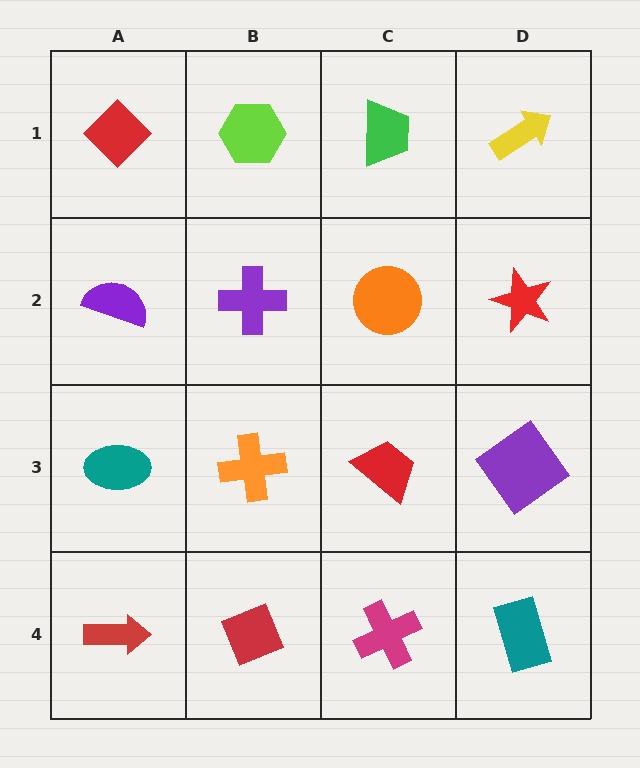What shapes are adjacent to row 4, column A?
A teal ellipse (row 3, column A), a red diamond (row 4, column B).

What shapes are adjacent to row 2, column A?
A red diamond (row 1, column A), a teal ellipse (row 3, column A), a purple cross (row 2, column B).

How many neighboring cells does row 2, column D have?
3.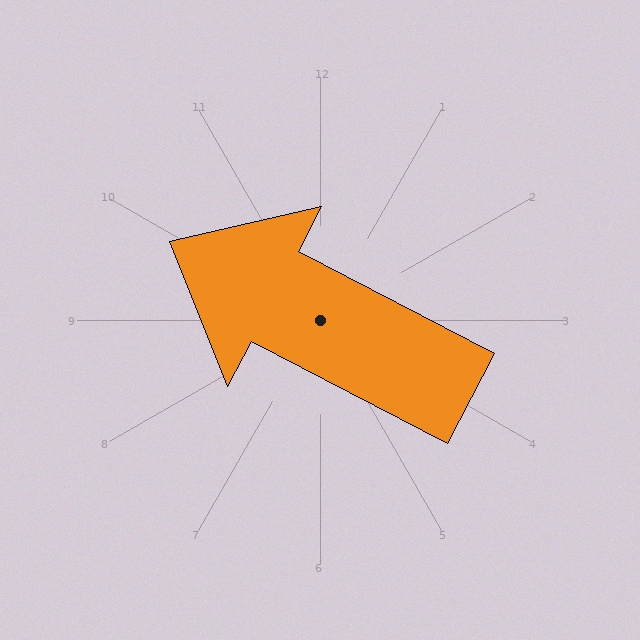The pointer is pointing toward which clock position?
Roughly 10 o'clock.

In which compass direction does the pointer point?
Northwest.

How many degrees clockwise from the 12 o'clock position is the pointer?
Approximately 298 degrees.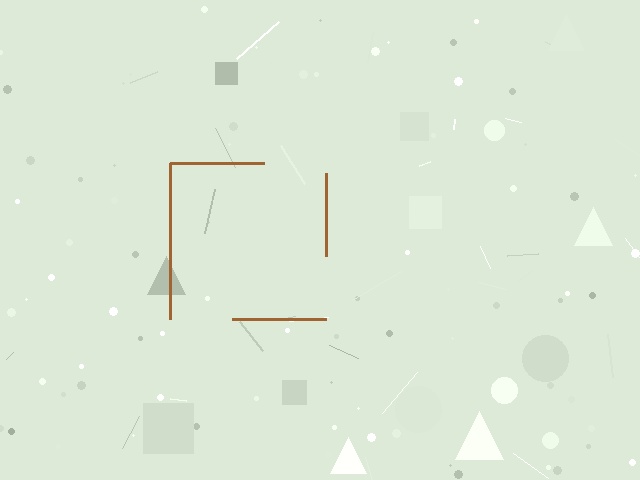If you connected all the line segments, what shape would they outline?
They would outline a square.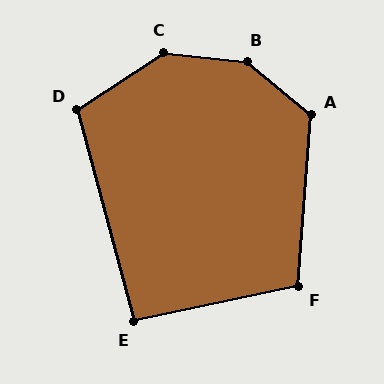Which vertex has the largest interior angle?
B, at approximately 146 degrees.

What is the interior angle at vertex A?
Approximately 126 degrees (obtuse).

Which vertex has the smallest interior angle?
E, at approximately 93 degrees.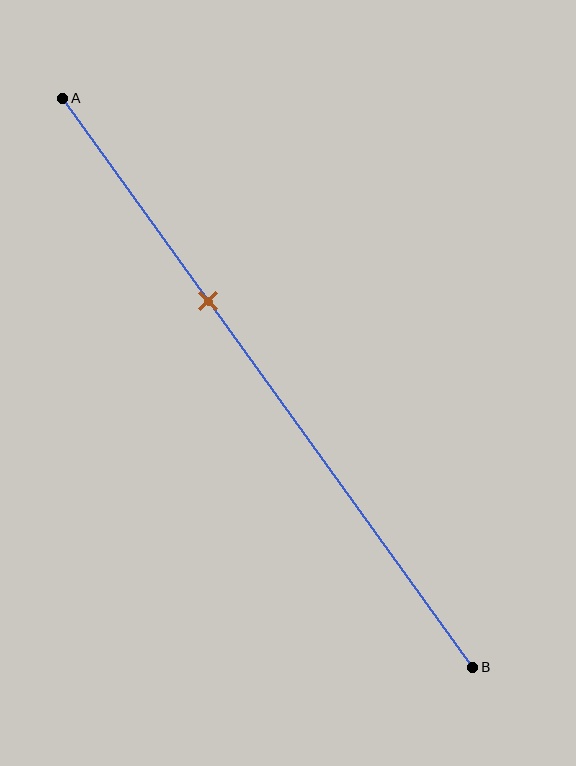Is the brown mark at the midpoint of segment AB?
No, the mark is at about 35% from A, not at the 50% midpoint.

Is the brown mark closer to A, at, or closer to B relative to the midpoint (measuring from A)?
The brown mark is closer to point A than the midpoint of segment AB.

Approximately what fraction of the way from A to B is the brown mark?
The brown mark is approximately 35% of the way from A to B.